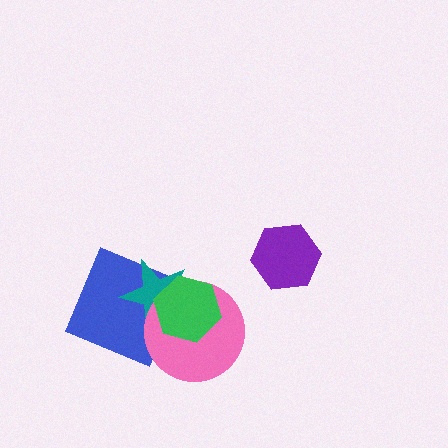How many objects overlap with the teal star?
3 objects overlap with the teal star.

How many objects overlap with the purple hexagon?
0 objects overlap with the purple hexagon.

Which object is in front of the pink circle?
The green hexagon is in front of the pink circle.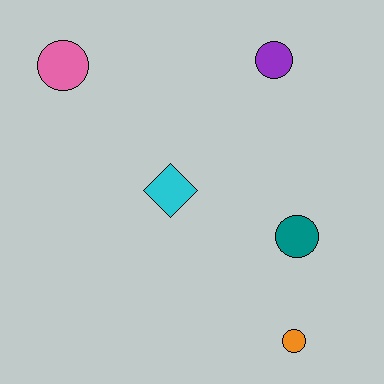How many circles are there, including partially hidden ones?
There are 4 circles.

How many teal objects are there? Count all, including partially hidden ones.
There is 1 teal object.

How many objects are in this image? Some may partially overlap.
There are 5 objects.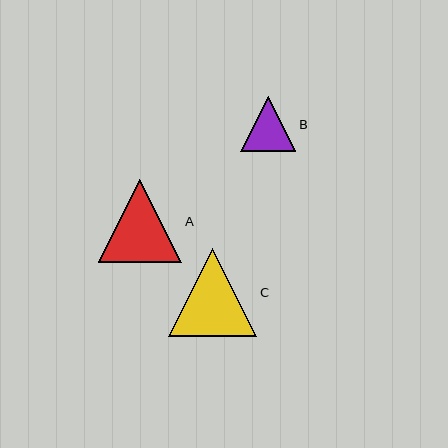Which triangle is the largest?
Triangle C is the largest with a size of approximately 88 pixels.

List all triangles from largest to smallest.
From largest to smallest: C, A, B.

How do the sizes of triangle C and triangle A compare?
Triangle C and triangle A are approximately the same size.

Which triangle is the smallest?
Triangle B is the smallest with a size of approximately 55 pixels.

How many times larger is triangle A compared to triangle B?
Triangle A is approximately 1.5 times the size of triangle B.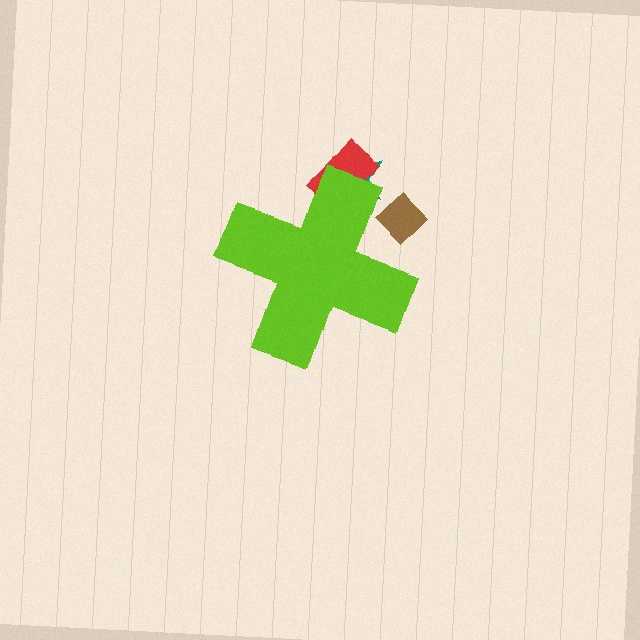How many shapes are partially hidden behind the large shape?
3 shapes are partially hidden.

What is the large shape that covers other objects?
A lime cross.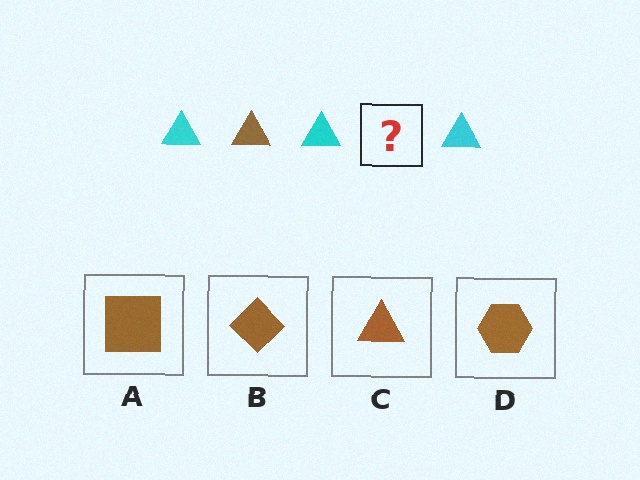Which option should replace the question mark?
Option C.